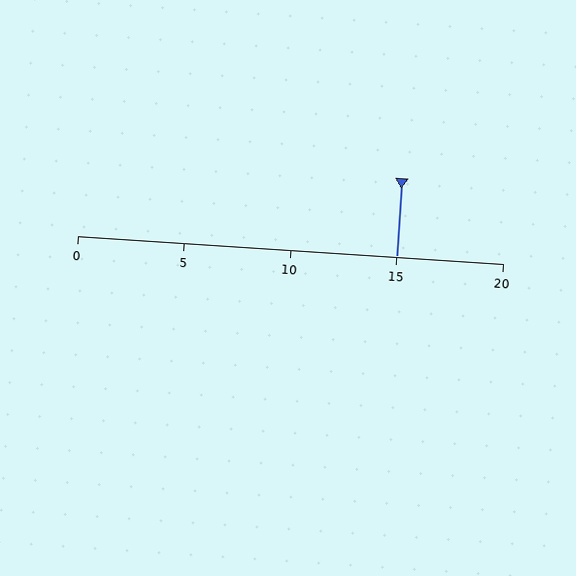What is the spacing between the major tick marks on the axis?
The major ticks are spaced 5 apart.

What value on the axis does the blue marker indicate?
The marker indicates approximately 15.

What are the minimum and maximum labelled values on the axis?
The axis runs from 0 to 20.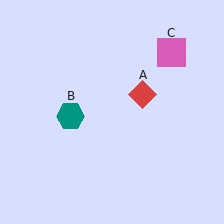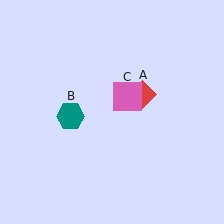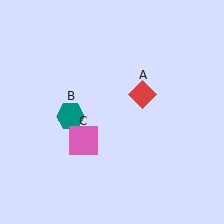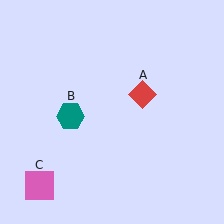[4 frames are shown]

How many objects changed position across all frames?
1 object changed position: pink square (object C).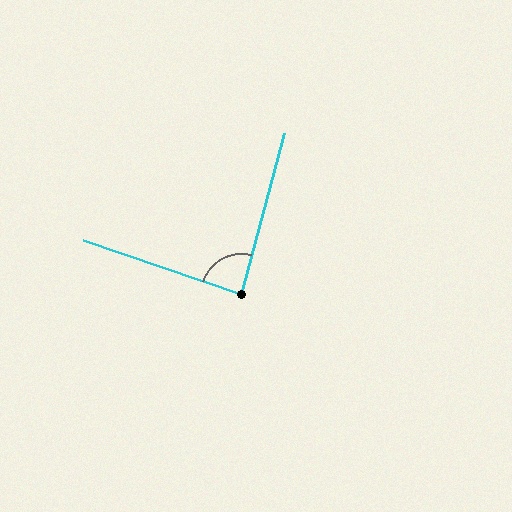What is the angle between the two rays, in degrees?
Approximately 86 degrees.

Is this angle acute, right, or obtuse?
It is approximately a right angle.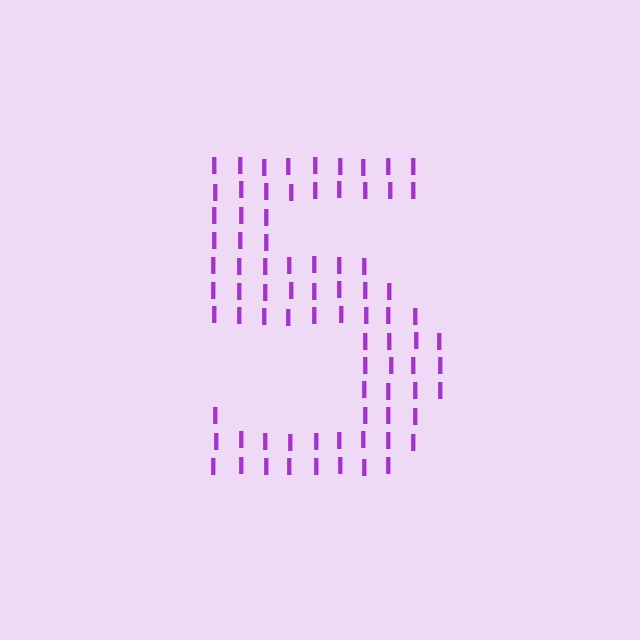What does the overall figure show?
The overall figure shows the digit 5.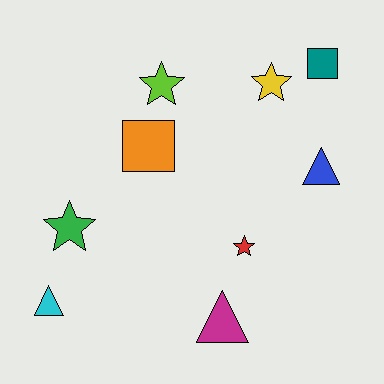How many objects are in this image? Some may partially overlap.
There are 9 objects.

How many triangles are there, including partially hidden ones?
There are 3 triangles.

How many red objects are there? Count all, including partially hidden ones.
There is 1 red object.